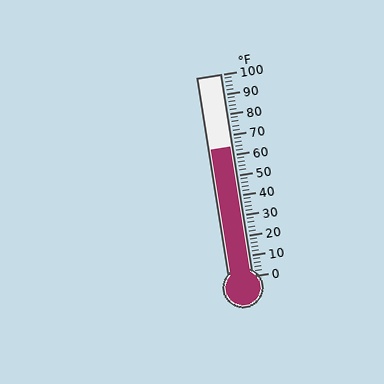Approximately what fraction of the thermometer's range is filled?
The thermometer is filled to approximately 65% of its range.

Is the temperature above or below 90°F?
The temperature is below 90°F.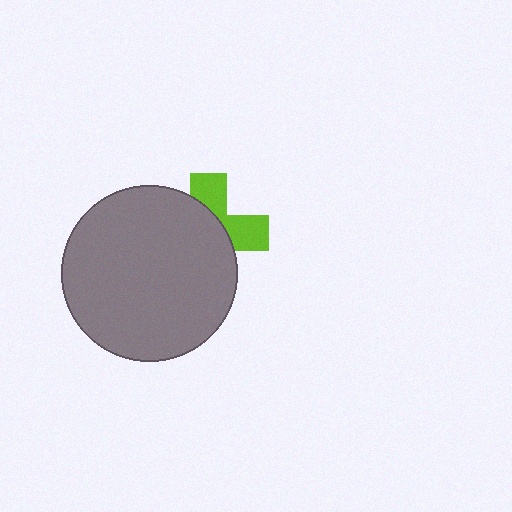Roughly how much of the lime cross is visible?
A small part of it is visible (roughly 37%).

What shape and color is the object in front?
The object in front is a gray circle.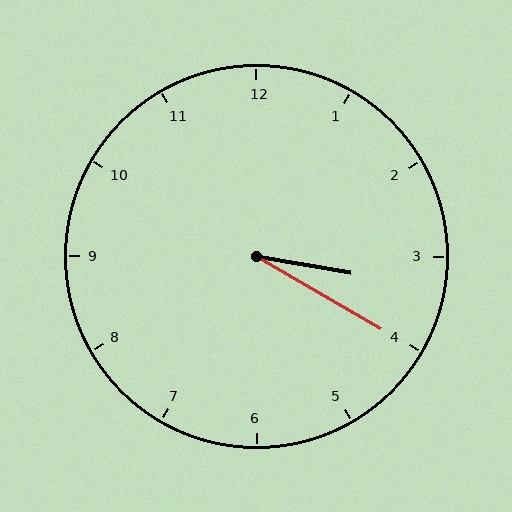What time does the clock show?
3:20.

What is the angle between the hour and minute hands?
Approximately 20 degrees.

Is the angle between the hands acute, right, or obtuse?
It is acute.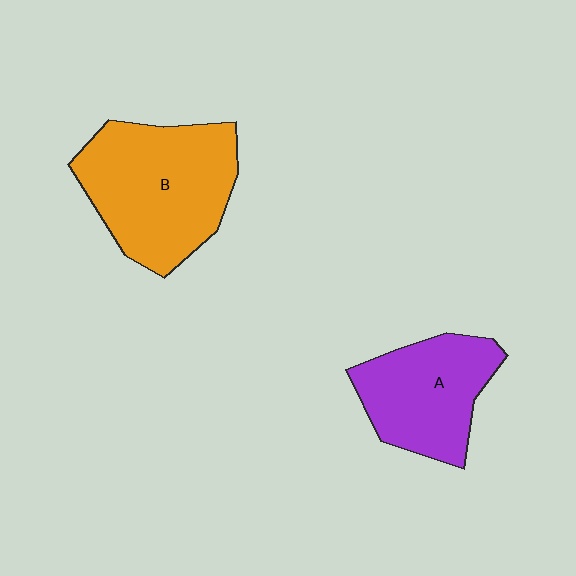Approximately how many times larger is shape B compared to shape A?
Approximately 1.4 times.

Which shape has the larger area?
Shape B (orange).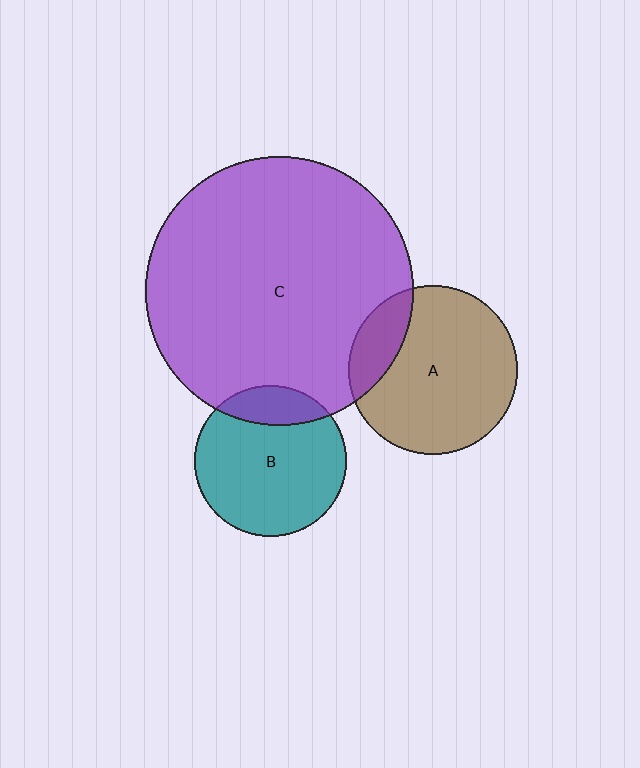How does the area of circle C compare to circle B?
Approximately 3.1 times.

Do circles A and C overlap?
Yes.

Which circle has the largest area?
Circle C (purple).